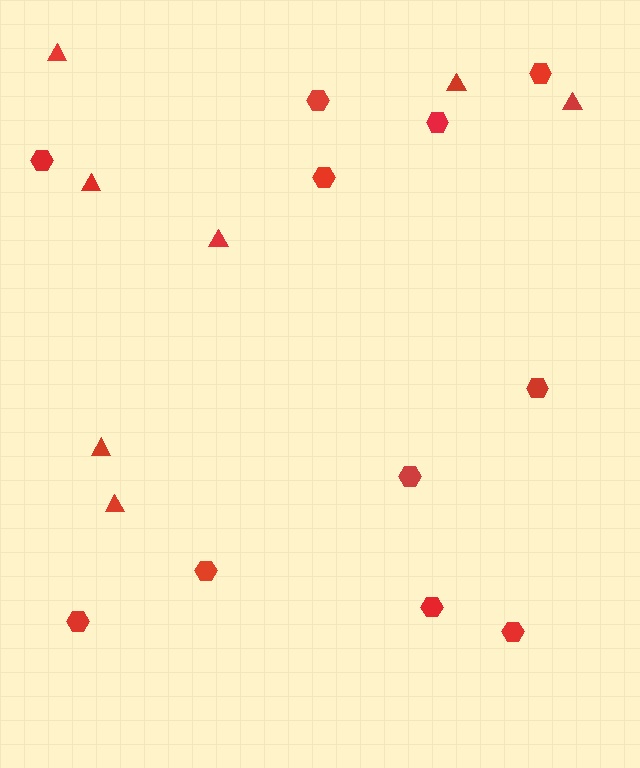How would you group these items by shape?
There are 2 groups: one group of triangles (7) and one group of hexagons (11).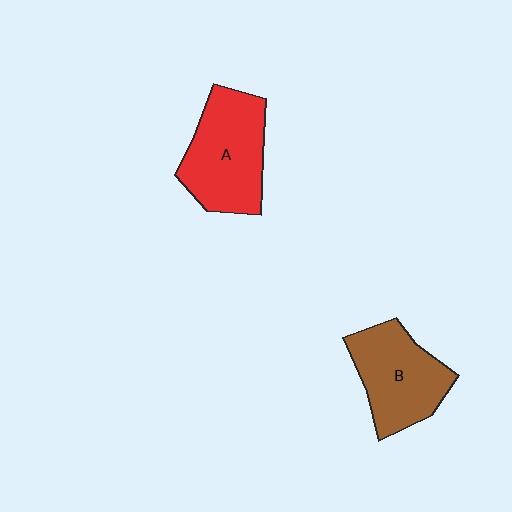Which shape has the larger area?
Shape A (red).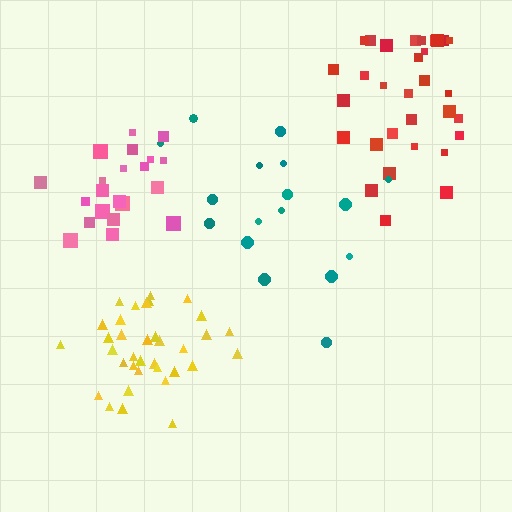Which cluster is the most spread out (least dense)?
Teal.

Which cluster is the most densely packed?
Pink.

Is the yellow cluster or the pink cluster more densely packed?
Pink.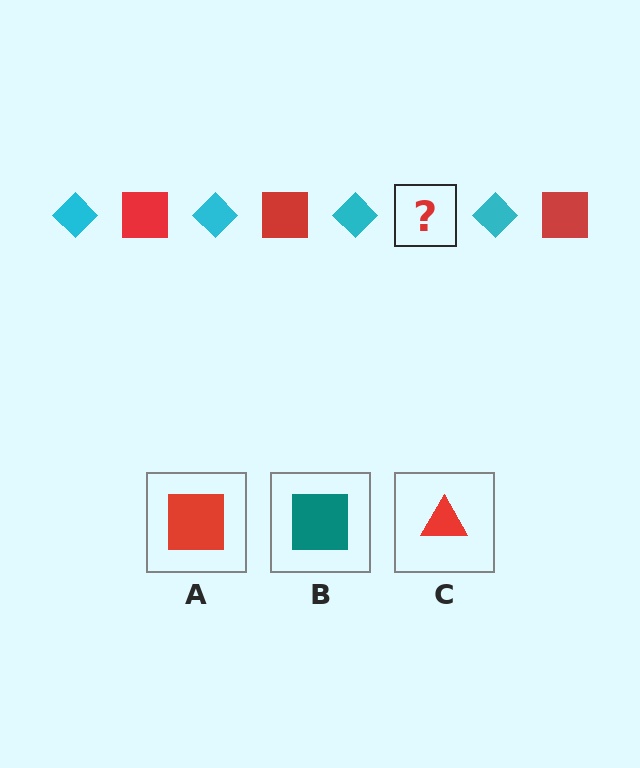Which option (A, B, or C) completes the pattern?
A.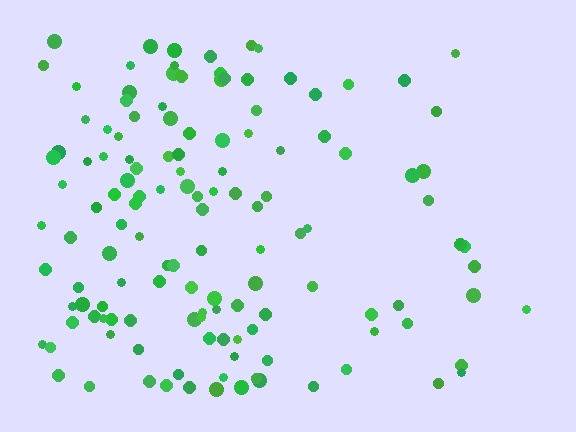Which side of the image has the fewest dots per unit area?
The right.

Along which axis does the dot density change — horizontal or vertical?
Horizontal.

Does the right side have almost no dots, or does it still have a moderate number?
Still a moderate number, just noticeably fewer than the left.